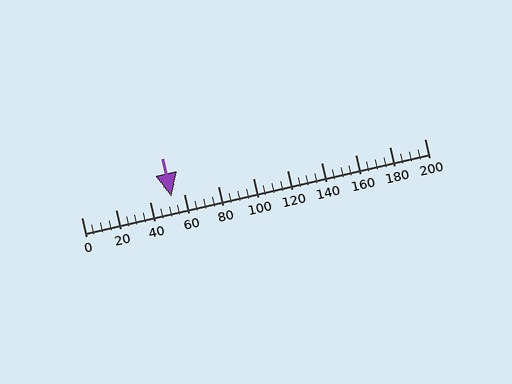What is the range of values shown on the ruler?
The ruler shows values from 0 to 200.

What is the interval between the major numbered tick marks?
The major tick marks are spaced 20 units apart.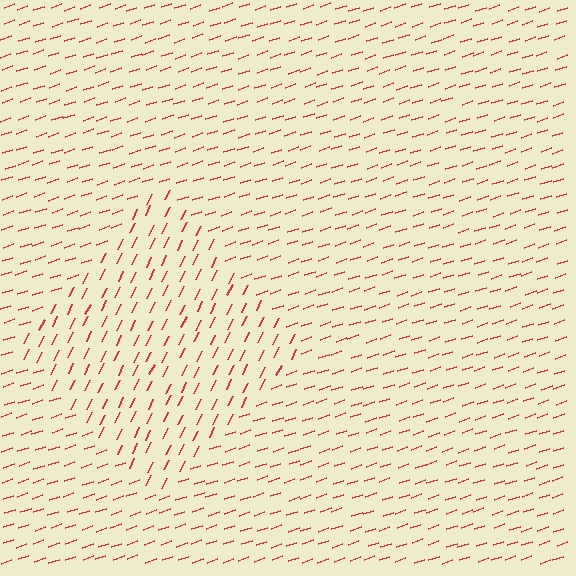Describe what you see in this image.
The image is filled with small red line segments. A diamond region in the image has lines oriented differently from the surrounding lines, creating a visible texture boundary.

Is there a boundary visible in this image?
Yes, there is a texture boundary formed by a change in line orientation.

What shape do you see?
I see a diamond.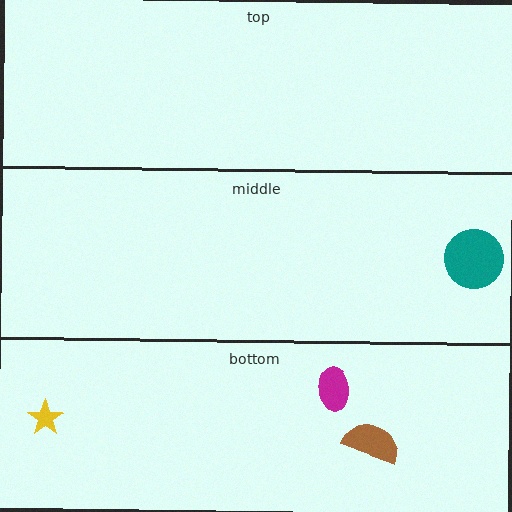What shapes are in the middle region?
The teal circle.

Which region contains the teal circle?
The middle region.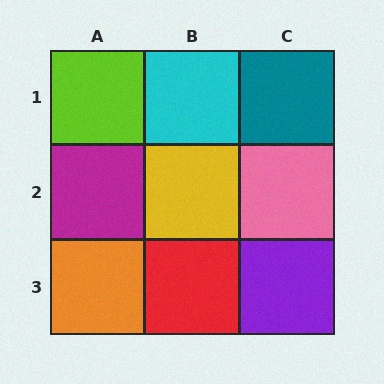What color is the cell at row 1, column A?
Lime.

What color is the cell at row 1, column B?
Cyan.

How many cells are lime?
1 cell is lime.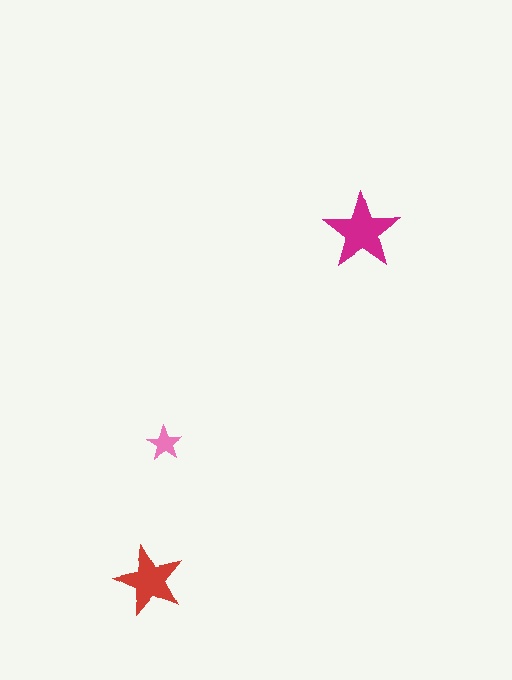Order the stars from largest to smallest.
the magenta one, the red one, the pink one.